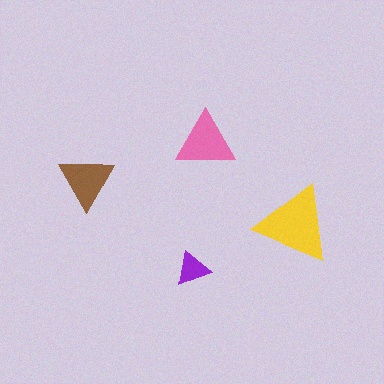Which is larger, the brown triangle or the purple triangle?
The brown one.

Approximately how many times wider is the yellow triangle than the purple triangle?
About 2 times wider.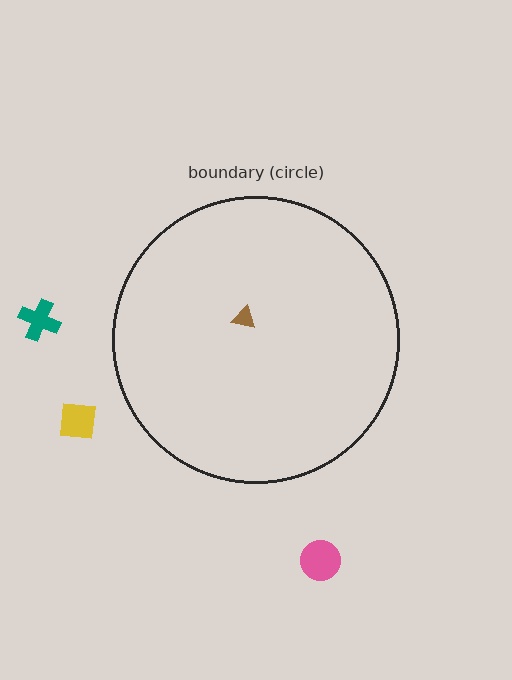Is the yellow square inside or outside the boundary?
Outside.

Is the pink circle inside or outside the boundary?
Outside.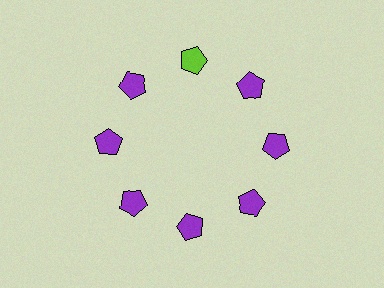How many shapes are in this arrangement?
There are 8 shapes arranged in a ring pattern.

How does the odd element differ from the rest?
It has a different color: lime instead of purple.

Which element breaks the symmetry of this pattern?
The lime pentagon at roughly the 12 o'clock position breaks the symmetry. All other shapes are purple pentagons.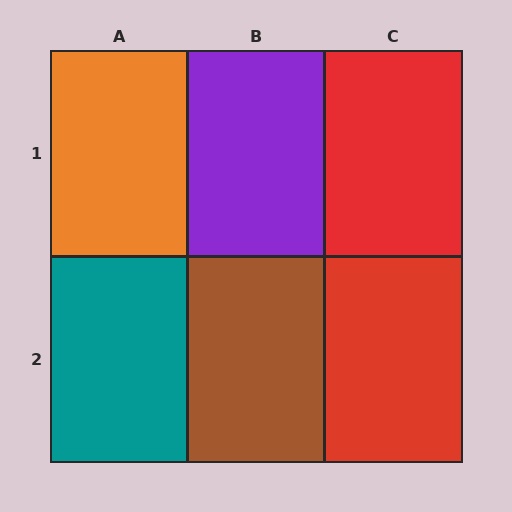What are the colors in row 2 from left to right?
Teal, brown, red.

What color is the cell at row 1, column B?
Purple.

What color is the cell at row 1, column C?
Red.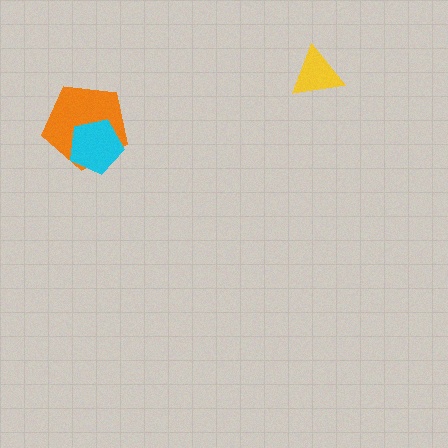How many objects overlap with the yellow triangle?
0 objects overlap with the yellow triangle.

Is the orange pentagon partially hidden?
Yes, it is partially covered by another shape.